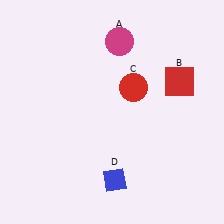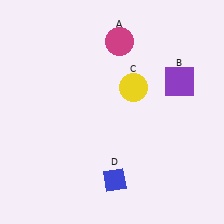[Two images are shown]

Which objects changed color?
B changed from red to purple. C changed from red to yellow.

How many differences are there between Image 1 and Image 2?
There are 2 differences between the two images.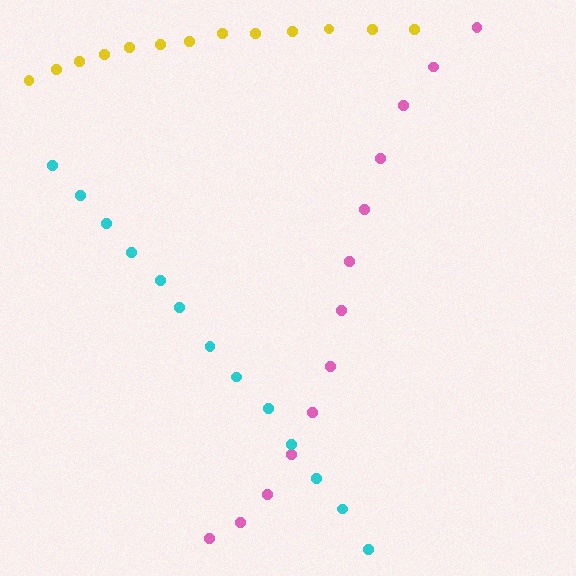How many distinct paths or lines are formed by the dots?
There are 3 distinct paths.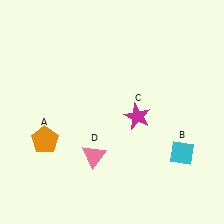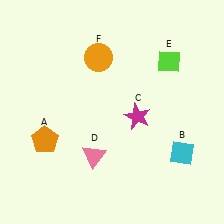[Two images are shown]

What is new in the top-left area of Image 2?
An orange circle (F) was added in the top-left area of Image 2.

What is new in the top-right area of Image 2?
A lime diamond (E) was added in the top-right area of Image 2.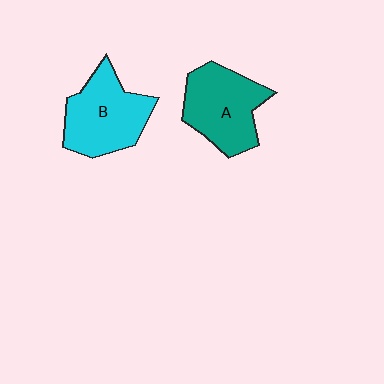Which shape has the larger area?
Shape B (cyan).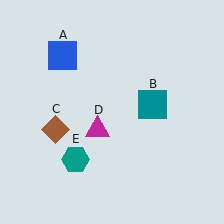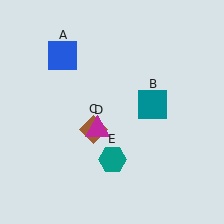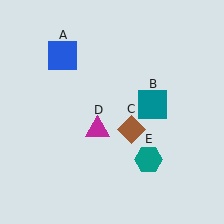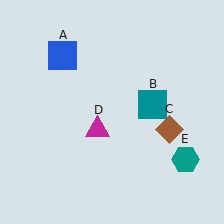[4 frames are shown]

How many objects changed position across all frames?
2 objects changed position: brown diamond (object C), teal hexagon (object E).